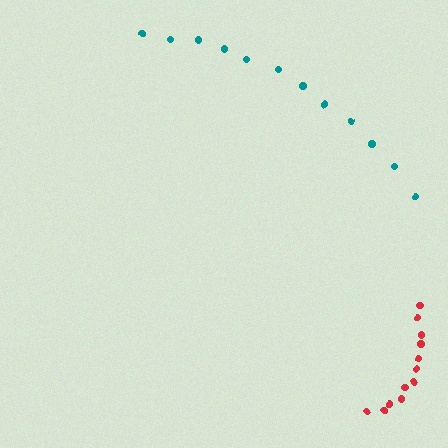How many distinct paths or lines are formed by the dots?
There are 2 distinct paths.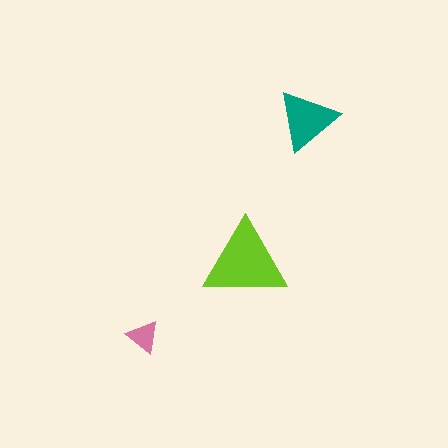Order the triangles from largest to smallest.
the lime one, the teal one, the pink one.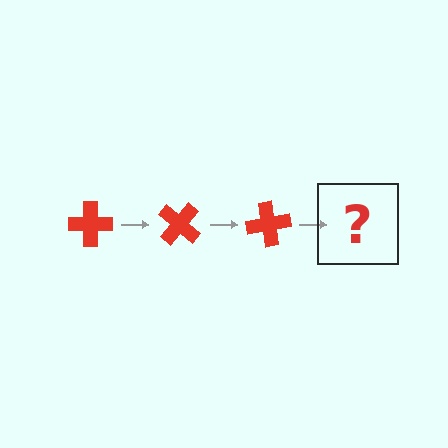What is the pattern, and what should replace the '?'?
The pattern is that the cross rotates 40 degrees each step. The '?' should be a red cross rotated 120 degrees.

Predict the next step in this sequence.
The next step is a red cross rotated 120 degrees.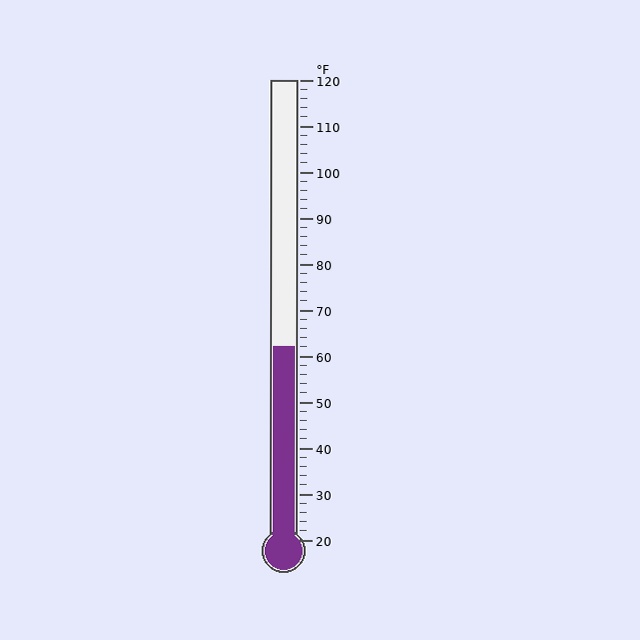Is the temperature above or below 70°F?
The temperature is below 70°F.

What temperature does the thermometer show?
The thermometer shows approximately 62°F.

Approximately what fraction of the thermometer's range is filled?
The thermometer is filled to approximately 40% of its range.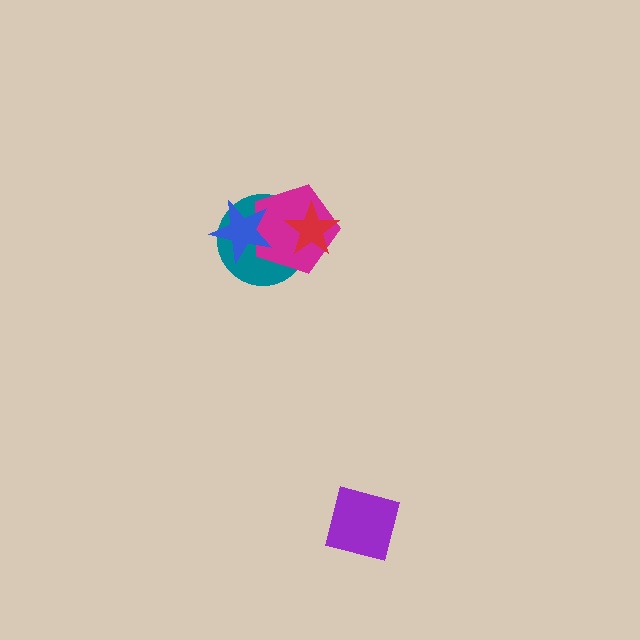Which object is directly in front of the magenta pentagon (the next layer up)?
The blue star is directly in front of the magenta pentagon.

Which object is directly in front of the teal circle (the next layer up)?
The magenta pentagon is directly in front of the teal circle.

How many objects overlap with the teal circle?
3 objects overlap with the teal circle.